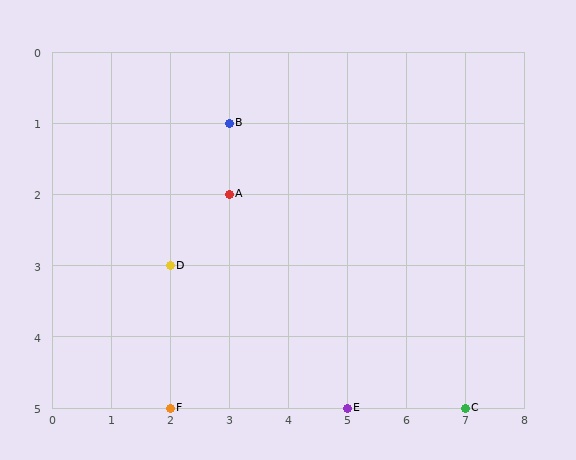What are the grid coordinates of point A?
Point A is at grid coordinates (3, 2).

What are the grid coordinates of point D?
Point D is at grid coordinates (2, 3).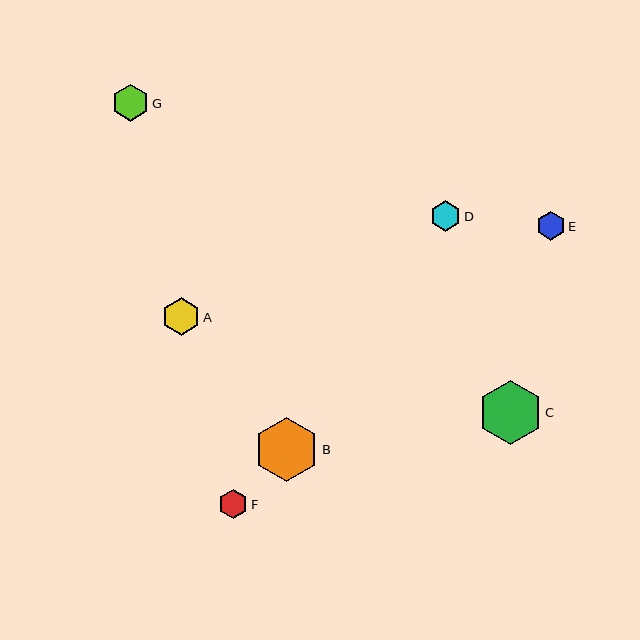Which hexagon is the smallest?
Hexagon E is the smallest with a size of approximately 29 pixels.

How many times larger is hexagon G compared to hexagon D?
Hexagon G is approximately 1.2 times the size of hexagon D.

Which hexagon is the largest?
Hexagon B is the largest with a size of approximately 65 pixels.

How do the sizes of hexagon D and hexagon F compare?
Hexagon D and hexagon F are approximately the same size.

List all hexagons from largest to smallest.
From largest to smallest: B, C, A, G, D, F, E.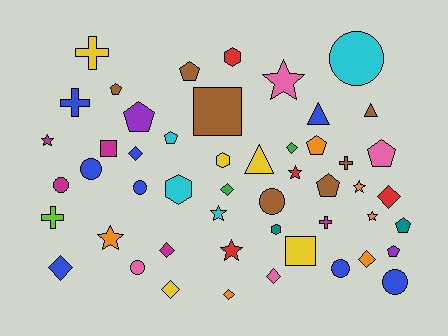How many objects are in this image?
There are 50 objects.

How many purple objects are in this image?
There are 2 purple objects.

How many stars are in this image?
There are 8 stars.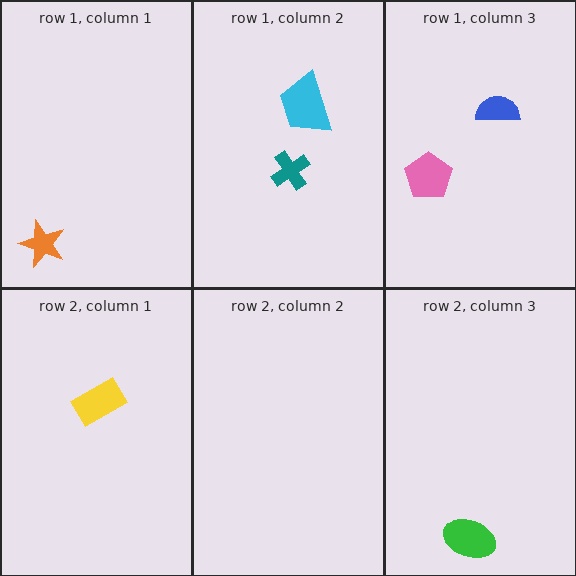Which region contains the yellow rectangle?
The row 2, column 1 region.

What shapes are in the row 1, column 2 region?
The cyan trapezoid, the teal cross.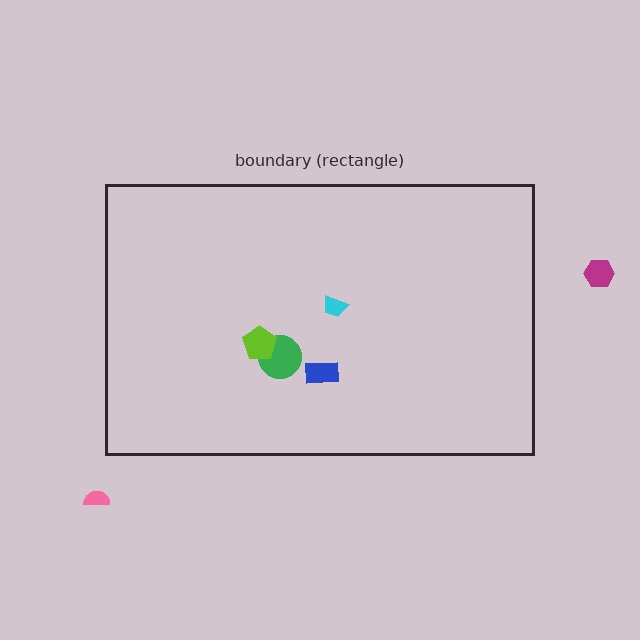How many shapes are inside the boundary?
4 inside, 2 outside.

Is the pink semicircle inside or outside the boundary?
Outside.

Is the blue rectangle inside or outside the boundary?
Inside.